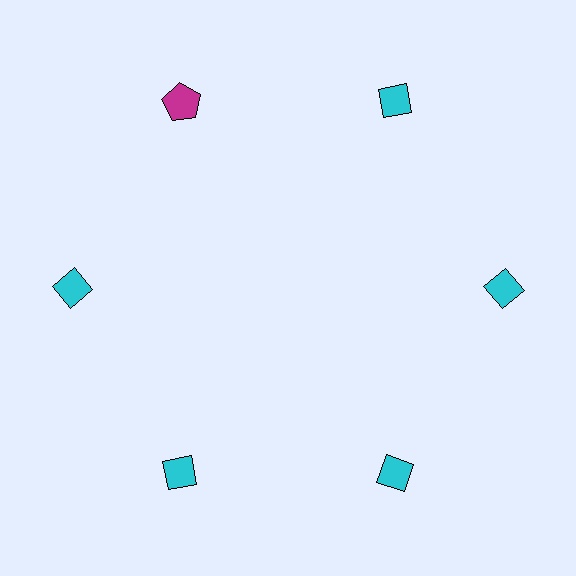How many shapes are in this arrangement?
There are 6 shapes arranged in a ring pattern.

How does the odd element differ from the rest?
It differs in both color (magenta instead of cyan) and shape (pentagon instead of diamond).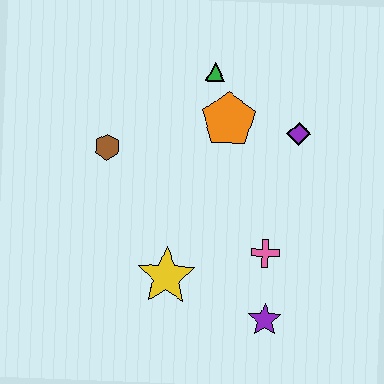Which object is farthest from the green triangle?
The purple star is farthest from the green triangle.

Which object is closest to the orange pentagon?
The green triangle is closest to the orange pentagon.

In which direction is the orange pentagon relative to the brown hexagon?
The orange pentagon is to the right of the brown hexagon.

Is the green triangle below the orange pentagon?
No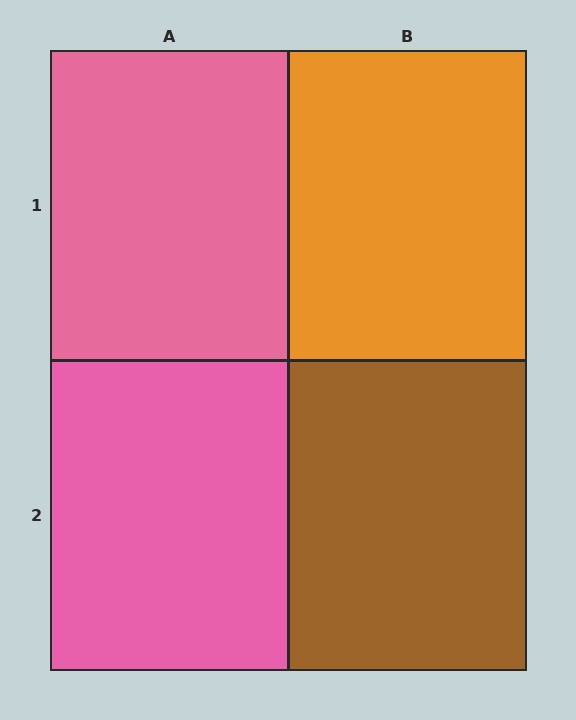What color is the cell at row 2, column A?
Pink.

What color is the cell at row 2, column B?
Brown.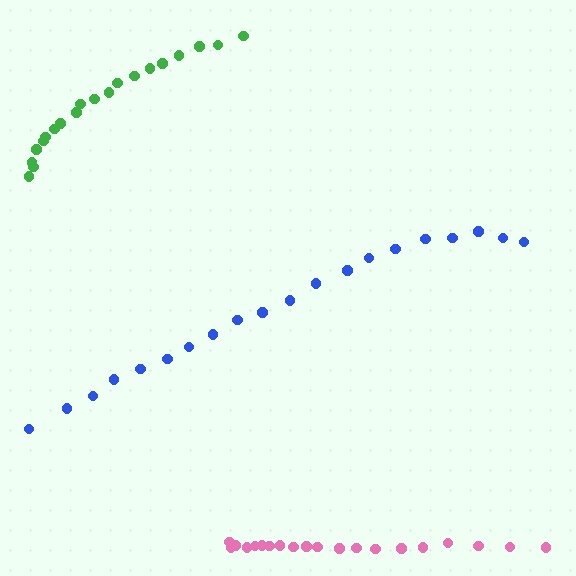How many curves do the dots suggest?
There are 3 distinct paths.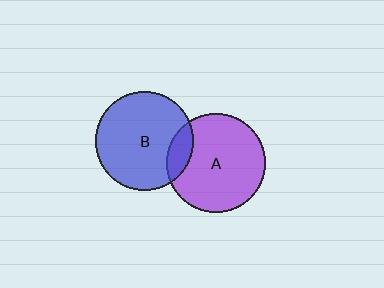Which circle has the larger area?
Circle A (purple).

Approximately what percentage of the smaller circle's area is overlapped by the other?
Approximately 15%.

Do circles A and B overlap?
Yes.